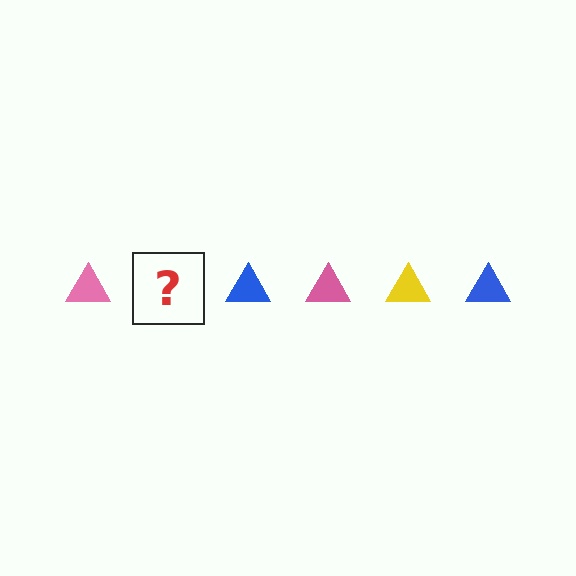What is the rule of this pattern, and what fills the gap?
The rule is that the pattern cycles through pink, yellow, blue triangles. The gap should be filled with a yellow triangle.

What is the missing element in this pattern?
The missing element is a yellow triangle.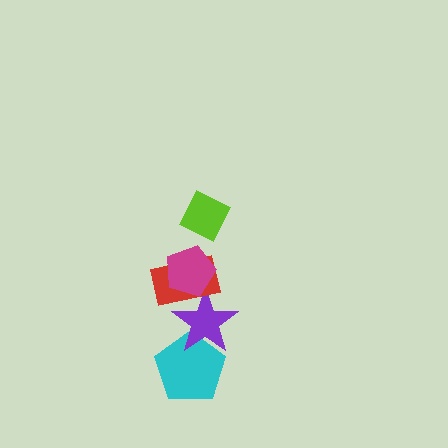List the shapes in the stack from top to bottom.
From top to bottom: the lime diamond, the magenta pentagon, the red rectangle, the purple star, the cyan pentagon.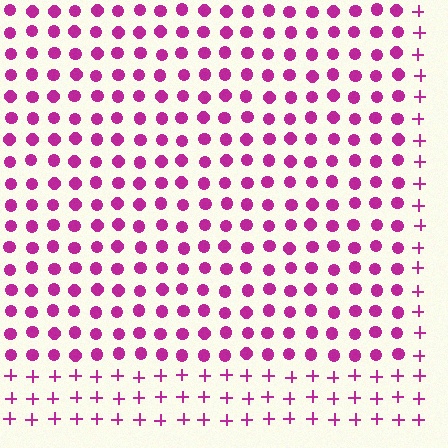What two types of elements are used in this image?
The image uses circles inside the rectangle region and plus signs outside it.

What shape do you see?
I see a rectangle.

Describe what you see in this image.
The image is filled with small magenta elements arranged in a uniform grid. A rectangle-shaped region contains circles, while the surrounding area contains plus signs. The boundary is defined purely by the change in element shape.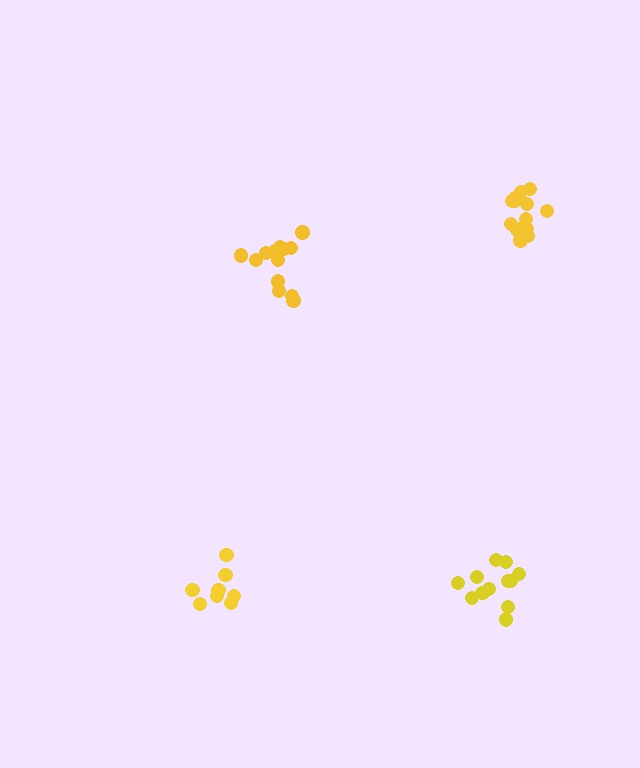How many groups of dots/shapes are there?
There are 4 groups.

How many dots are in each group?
Group 1: 12 dots, Group 2: 13 dots, Group 3: 9 dots, Group 4: 15 dots (49 total).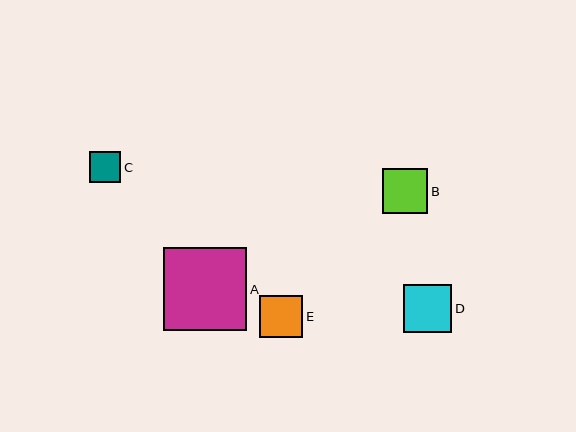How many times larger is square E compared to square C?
Square E is approximately 1.4 times the size of square C.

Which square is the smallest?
Square C is the smallest with a size of approximately 31 pixels.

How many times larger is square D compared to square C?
Square D is approximately 1.6 times the size of square C.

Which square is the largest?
Square A is the largest with a size of approximately 83 pixels.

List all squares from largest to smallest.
From largest to smallest: A, D, B, E, C.